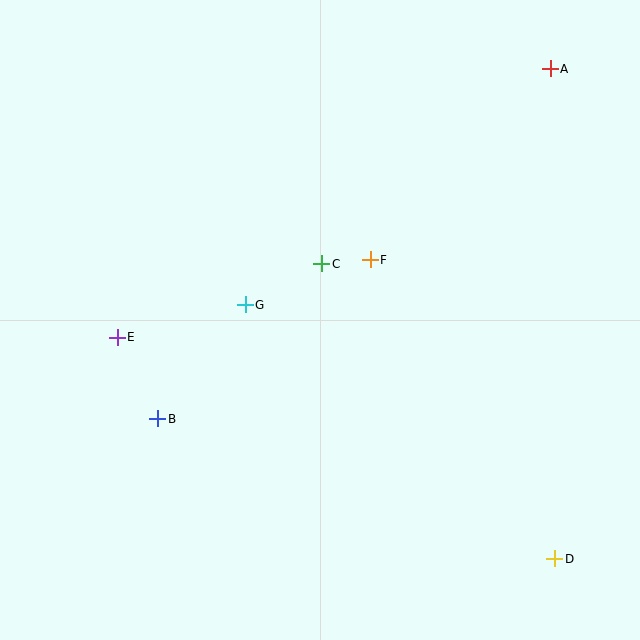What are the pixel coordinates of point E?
Point E is at (117, 337).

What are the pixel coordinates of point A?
Point A is at (550, 69).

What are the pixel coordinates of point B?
Point B is at (158, 419).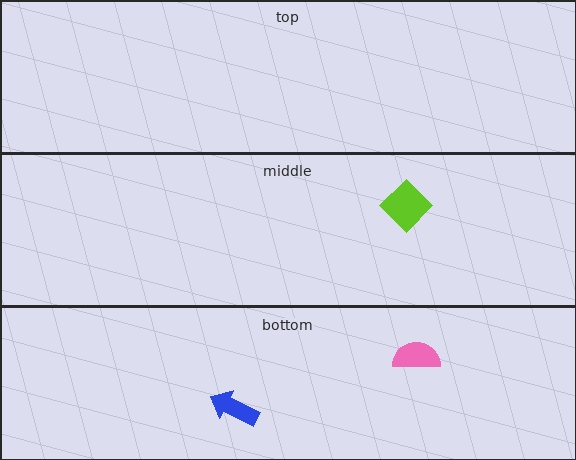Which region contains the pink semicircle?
The bottom region.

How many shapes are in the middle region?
1.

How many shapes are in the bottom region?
2.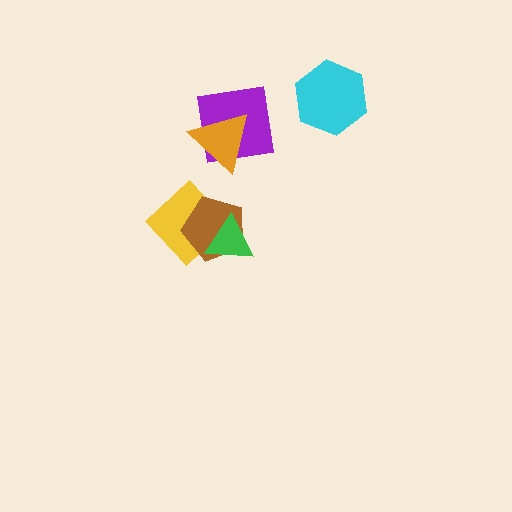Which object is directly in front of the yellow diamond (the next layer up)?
The brown pentagon is directly in front of the yellow diamond.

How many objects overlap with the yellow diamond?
2 objects overlap with the yellow diamond.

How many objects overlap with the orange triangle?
1 object overlaps with the orange triangle.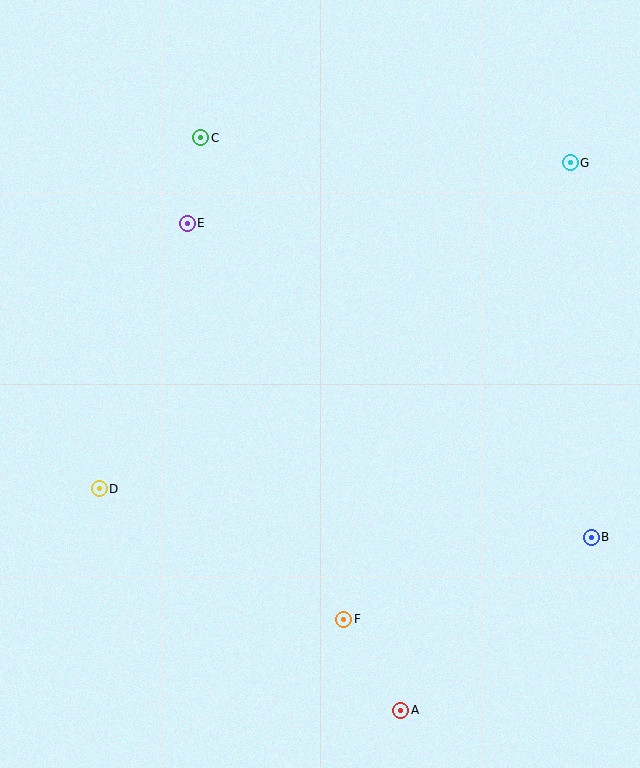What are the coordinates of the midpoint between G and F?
The midpoint between G and F is at (457, 391).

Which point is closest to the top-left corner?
Point C is closest to the top-left corner.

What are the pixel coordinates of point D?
Point D is at (99, 489).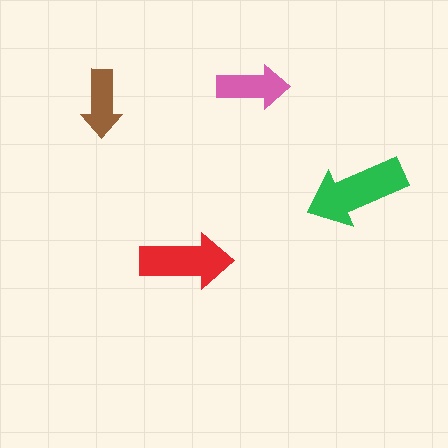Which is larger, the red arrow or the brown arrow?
The red one.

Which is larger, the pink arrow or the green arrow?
The green one.